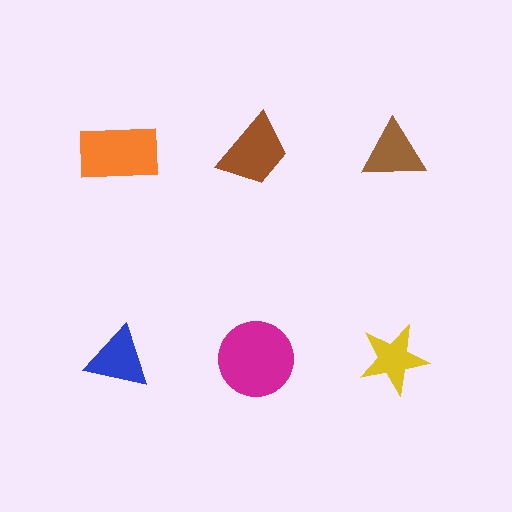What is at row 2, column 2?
A magenta circle.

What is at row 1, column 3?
A brown triangle.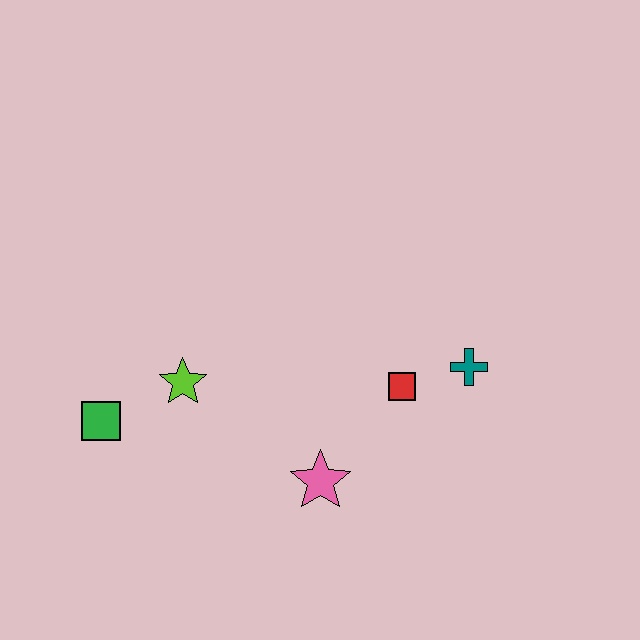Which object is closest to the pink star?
The red square is closest to the pink star.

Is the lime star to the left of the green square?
No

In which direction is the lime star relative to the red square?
The lime star is to the left of the red square.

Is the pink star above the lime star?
No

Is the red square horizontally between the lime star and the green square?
No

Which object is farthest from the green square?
The teal cross is farthest from the green square.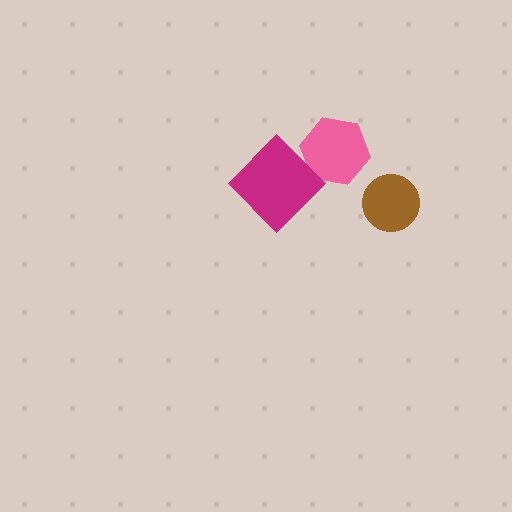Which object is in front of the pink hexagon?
The magenta diamond is in front of the pink hexagon.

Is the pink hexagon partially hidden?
Yes, it is partially covered by another shape.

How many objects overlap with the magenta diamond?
1 object overlaps with the magenta diamond.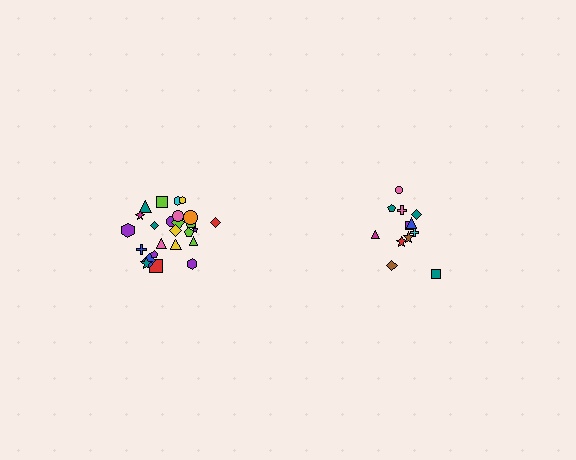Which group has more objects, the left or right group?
The left group.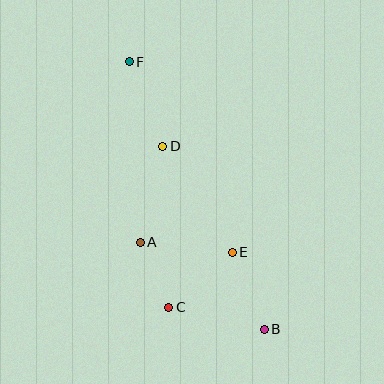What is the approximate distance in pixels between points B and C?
The distance between B and C is approximately 98 pixels.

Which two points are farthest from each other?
Points B and F are farthest from each other.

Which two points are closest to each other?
Points A and C are closest to each other.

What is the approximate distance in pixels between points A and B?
The distance between A and B is approximately 151 pixels.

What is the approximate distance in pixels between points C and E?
The distance between C and E is approximately 84 pixels.